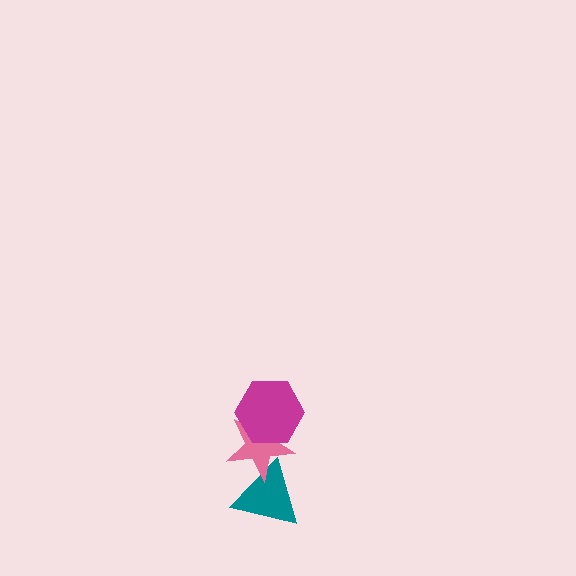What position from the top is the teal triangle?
The teal triangle is 3rd from the top.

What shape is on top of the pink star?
The magenta hexagon is on top of the pink star.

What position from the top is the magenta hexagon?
The magenta hexagon is 1st from the top.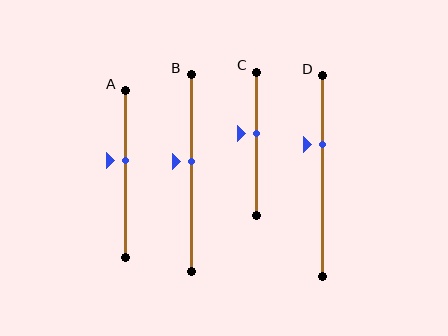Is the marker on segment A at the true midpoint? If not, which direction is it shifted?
No, the marker on segment A is shifted upward by about 8% of the segment length.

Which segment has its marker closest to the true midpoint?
Segment B has its marker closest to the true midpoint.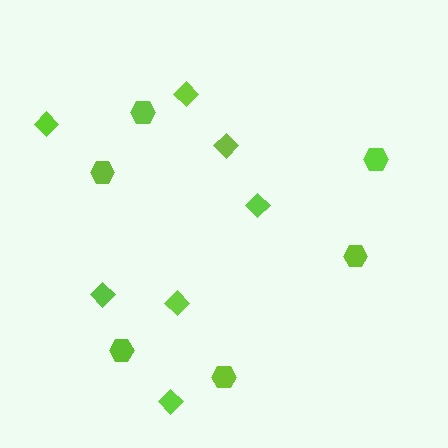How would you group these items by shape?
There are 2 groups: one group of hexagons (6) and one group of diamonds (7).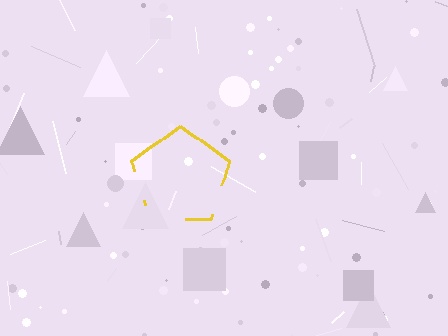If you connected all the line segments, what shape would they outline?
They would outline a pentagon.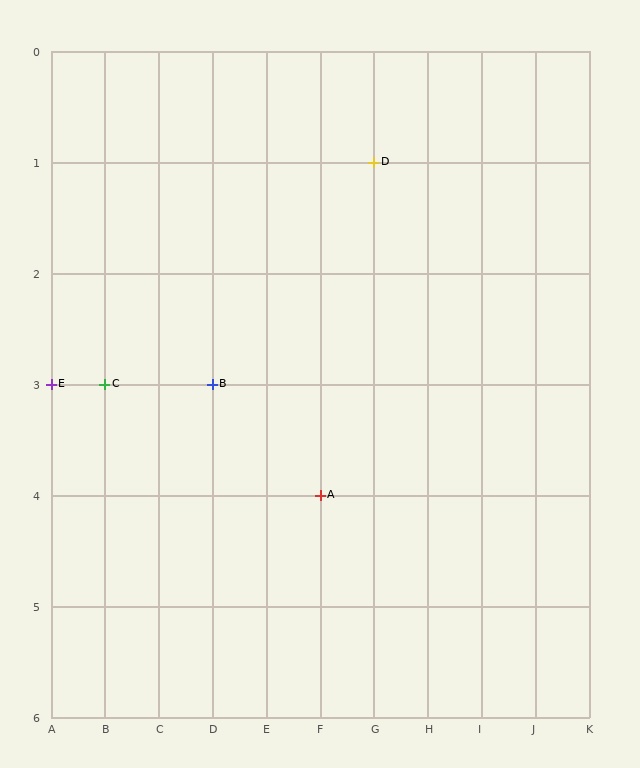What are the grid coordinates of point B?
Point B is at grid coordinates (D, 3).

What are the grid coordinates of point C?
Point C is at grid coordinates (B, 3).